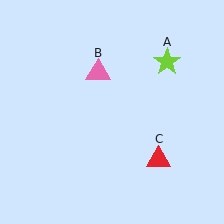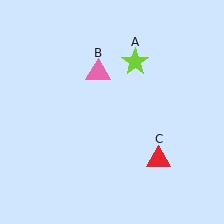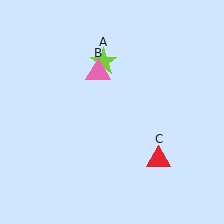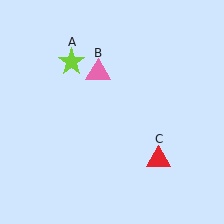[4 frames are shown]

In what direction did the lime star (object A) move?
The lime star (object A) moved left.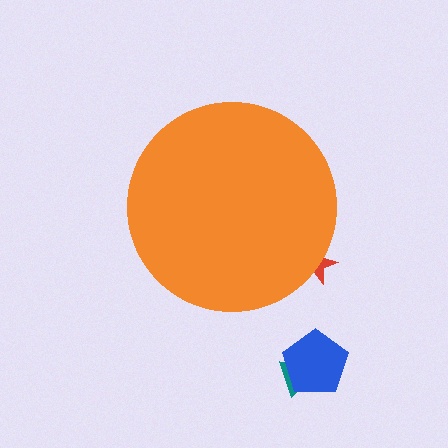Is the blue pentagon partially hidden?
No, the blue pentagon is fully visible.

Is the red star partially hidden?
Yes, the red star is partially hidden behind the orange circle.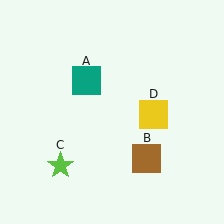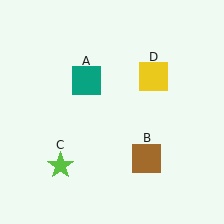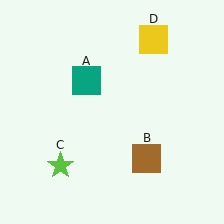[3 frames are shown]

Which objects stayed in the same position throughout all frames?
Teal square (object A) and brown square (object B) and lime star (object C) remained stationary.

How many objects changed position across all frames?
1 object changed position: yellow square (object D).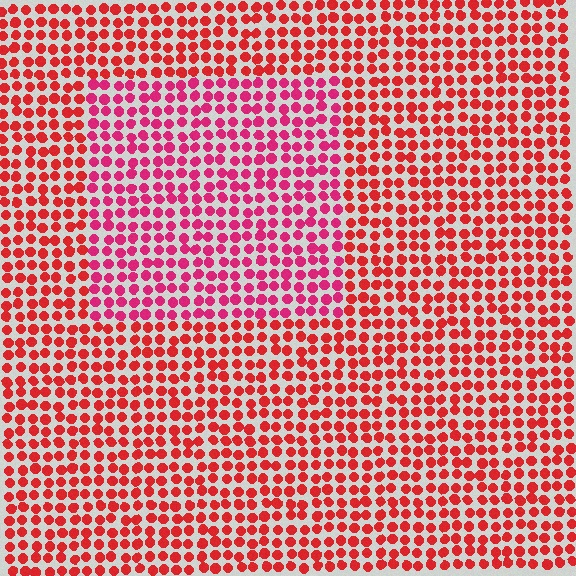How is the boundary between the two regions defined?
The boundary is defined purely by a slight shift in hue (about 26 degrees). Spacing, size, and orientation are identical on both sides.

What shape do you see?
I see a rectangle.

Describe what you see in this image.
The image is filled with small red elements in a uniform arrangement. A rectangle-shaped region is visible where the elements are tinted to a slightly different hue, forming a subtle color boundary.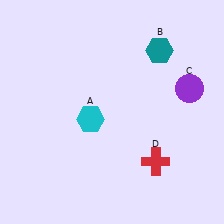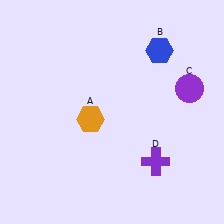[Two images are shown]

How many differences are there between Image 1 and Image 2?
There are 3 differences between the two images.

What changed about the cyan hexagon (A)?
In Image 1, A is cyan. In Image 2, it changed to orange.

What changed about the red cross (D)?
In Image 1, D is red. In Image 2, it changed to purple.